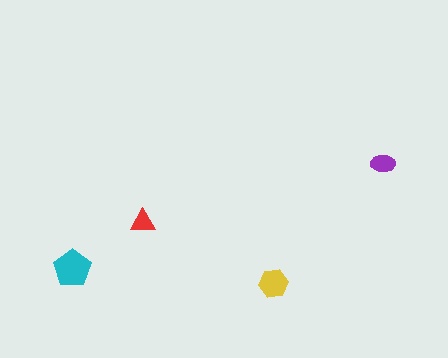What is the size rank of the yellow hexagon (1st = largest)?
2nd.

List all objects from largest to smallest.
The cyan pentagon, the yellow hexagon, the purple ellipse, the red triangle.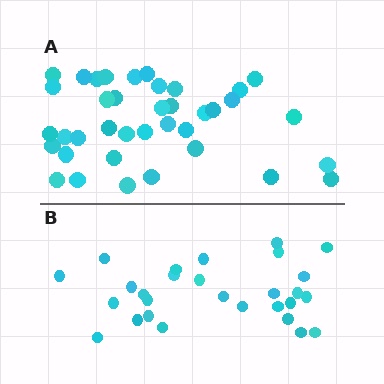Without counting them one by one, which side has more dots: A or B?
Region A (the top region) has more dots.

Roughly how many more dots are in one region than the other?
Region A has roughly 10 or so more dots than region B.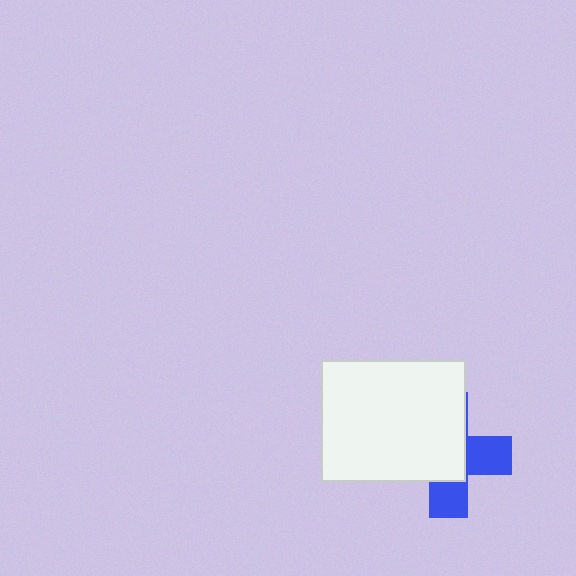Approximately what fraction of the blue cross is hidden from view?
Roughly 60% of the blue cross is hidden behind the white rectangle.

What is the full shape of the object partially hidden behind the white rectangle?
The partially hidden object is a blue cross.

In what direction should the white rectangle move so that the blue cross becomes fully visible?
The white rectangle should move toward the upper-left. That is the shortest direction to clear the overlap and leave the blue cross fully visible.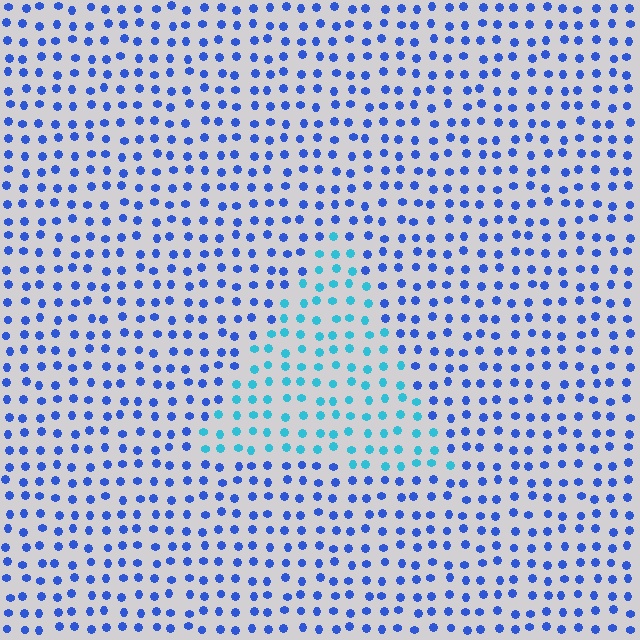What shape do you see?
I see a triangle.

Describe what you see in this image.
The image is filled with small blue elements in a uniform arrangement. A triangle-shaped region is visible where the elements are tinted to a slightly different hue, forming a subtle color boundary.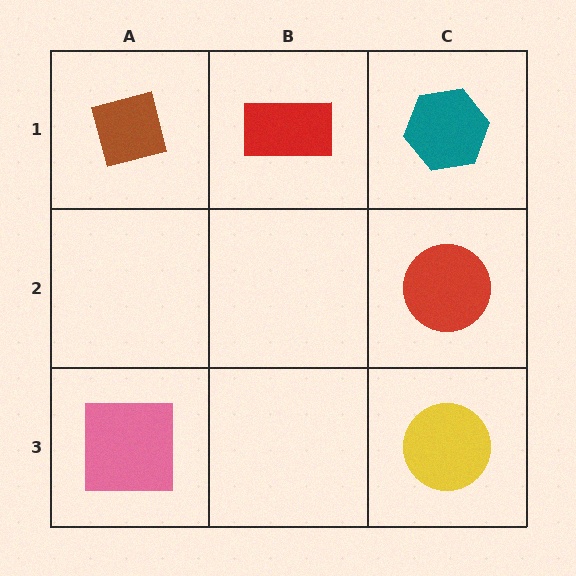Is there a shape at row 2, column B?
No, that cell is empty.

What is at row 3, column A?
A pink square.